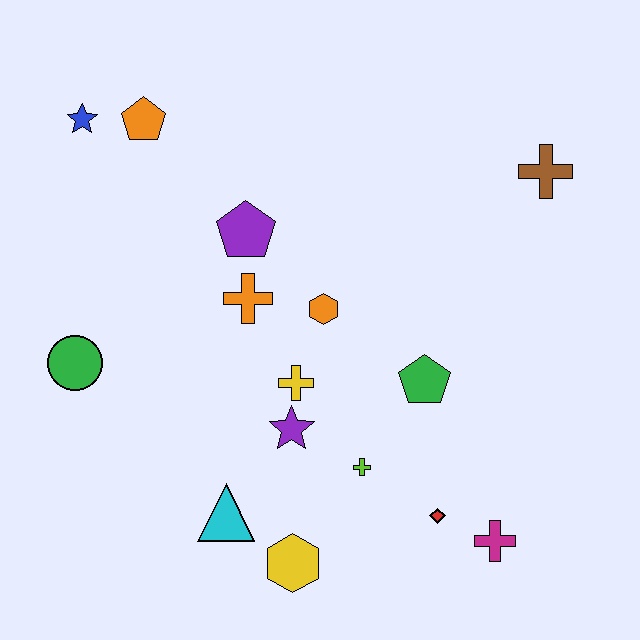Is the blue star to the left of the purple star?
Yes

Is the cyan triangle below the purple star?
Yes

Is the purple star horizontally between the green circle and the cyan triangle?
No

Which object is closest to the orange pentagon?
The blue star is closest to the orange pentagon.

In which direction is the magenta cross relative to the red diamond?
The magenta cross is to the right of the red diamond.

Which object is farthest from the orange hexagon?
The blue star is farthest from the orange hexagon.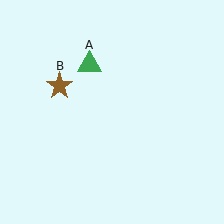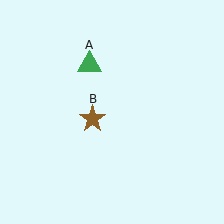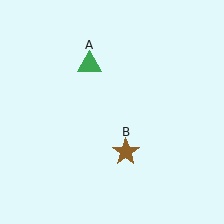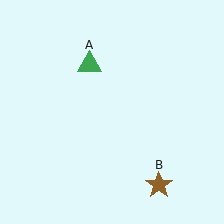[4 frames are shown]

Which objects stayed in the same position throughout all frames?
Green triangle (object A) remained stationary.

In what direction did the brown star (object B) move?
The brown star (object B) moved down and to the right.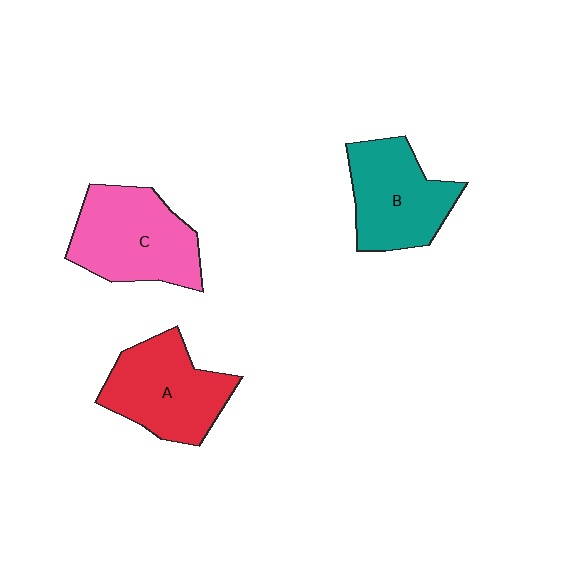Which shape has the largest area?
Shape C (pink).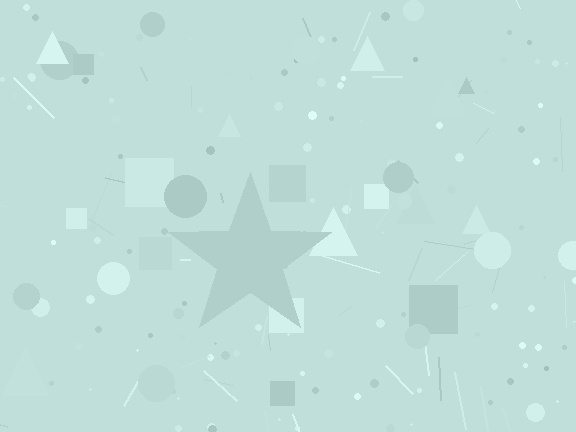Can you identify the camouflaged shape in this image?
The camouflaged shape is a star.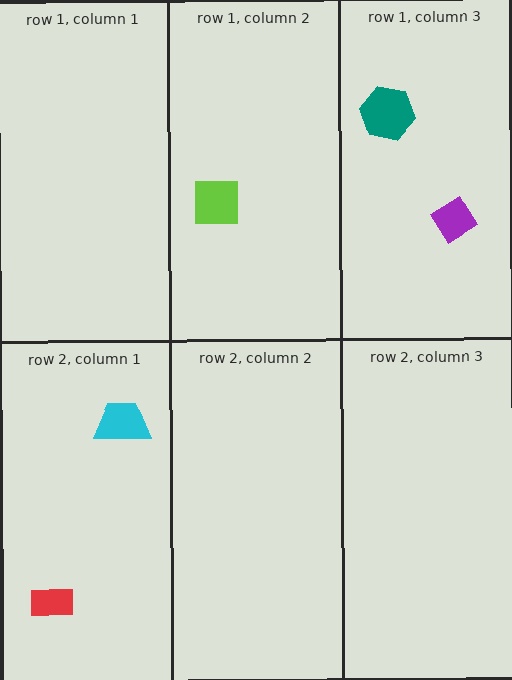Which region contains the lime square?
The row 1, column 2 region.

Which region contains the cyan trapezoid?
The row 2, column 1 region.